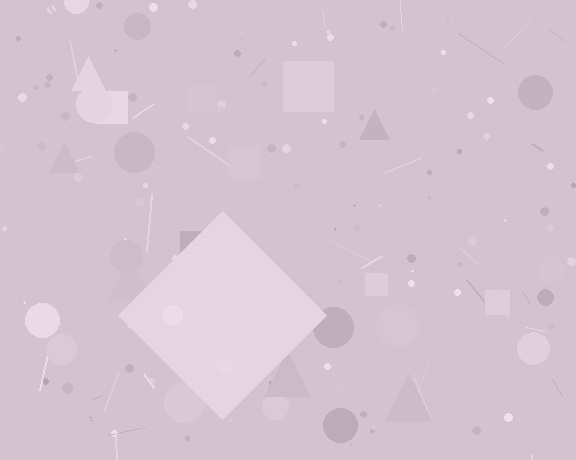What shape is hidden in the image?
A diamond is hidden in the image.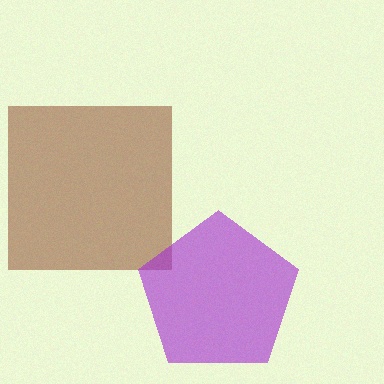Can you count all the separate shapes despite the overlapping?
Yes, there are 2 separate shapes.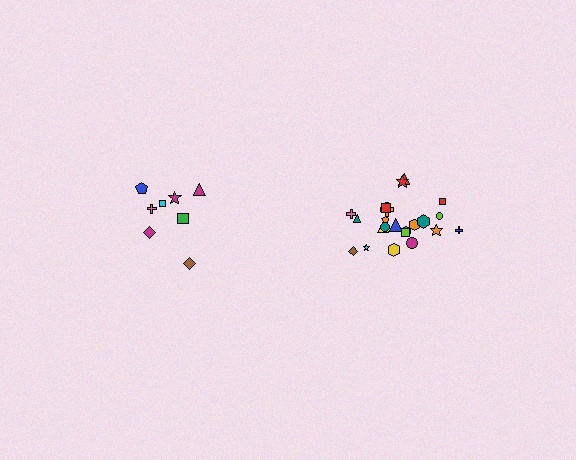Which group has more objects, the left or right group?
The right group.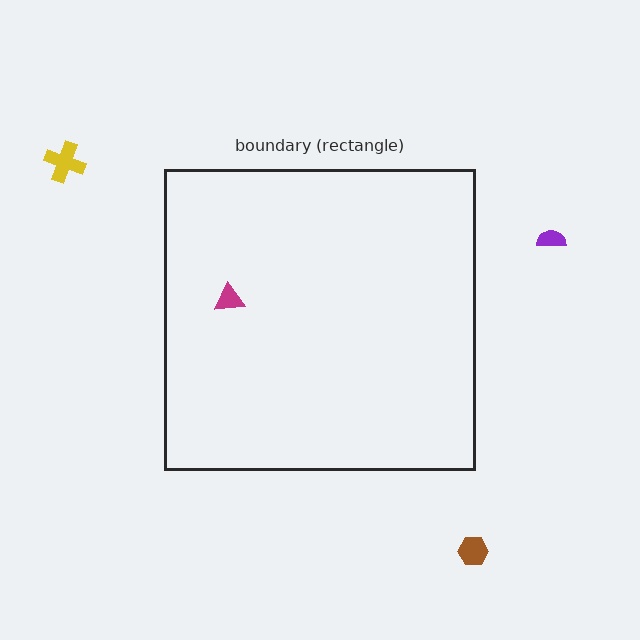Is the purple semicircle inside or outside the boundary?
Outside.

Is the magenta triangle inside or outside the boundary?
Inside.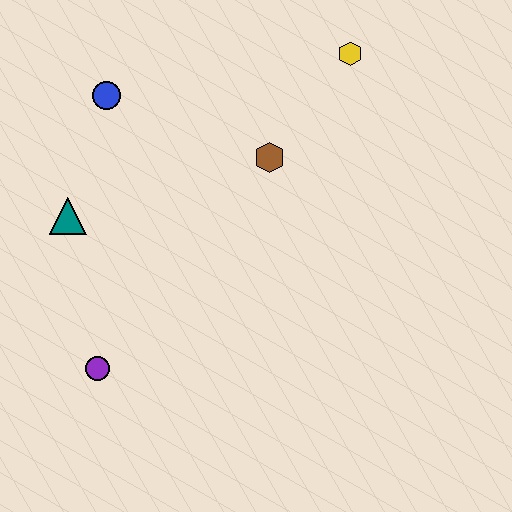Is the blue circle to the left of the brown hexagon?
Yes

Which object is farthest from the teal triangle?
The yellow hexagon is farthest from the teal triangle.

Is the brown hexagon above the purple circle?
Yes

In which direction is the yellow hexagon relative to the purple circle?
The yellow hexagon is above the purple circle.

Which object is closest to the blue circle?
The teal triangle is closest to the blue circle.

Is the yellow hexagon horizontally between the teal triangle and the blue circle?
No